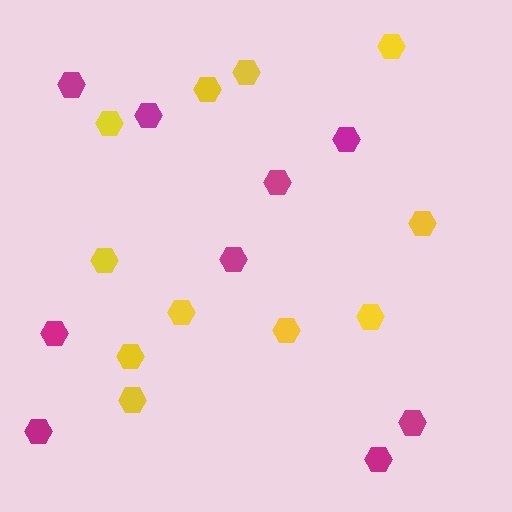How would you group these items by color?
There are 2 groups: one group of yellow hexagons (11) and one group of magenta hexagons (9).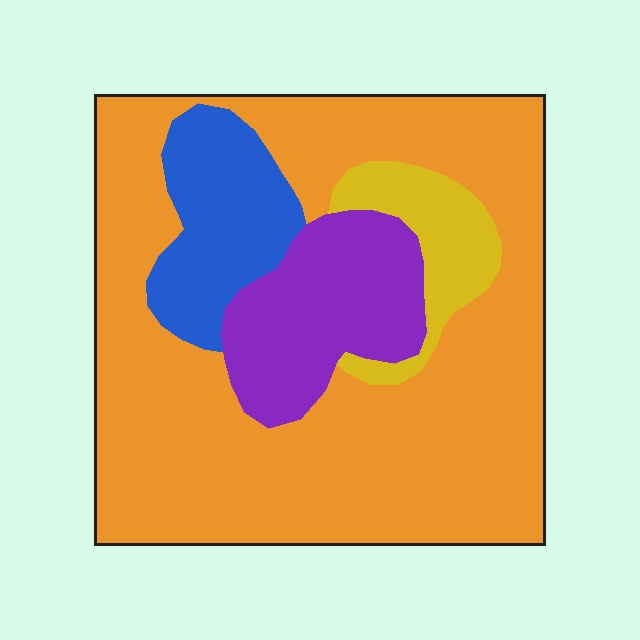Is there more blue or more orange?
Orange.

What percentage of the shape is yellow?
Yellow takes up less than a quarter of the shape.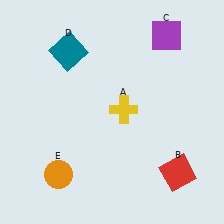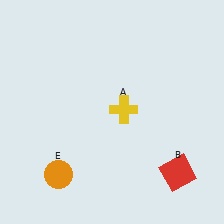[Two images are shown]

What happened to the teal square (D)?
The teal square (D) was removed in Image 2. It was in the top-left area of Image 1.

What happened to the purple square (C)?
The purple square (C) was removed in Image 2. It was in the top-right area of Image 1.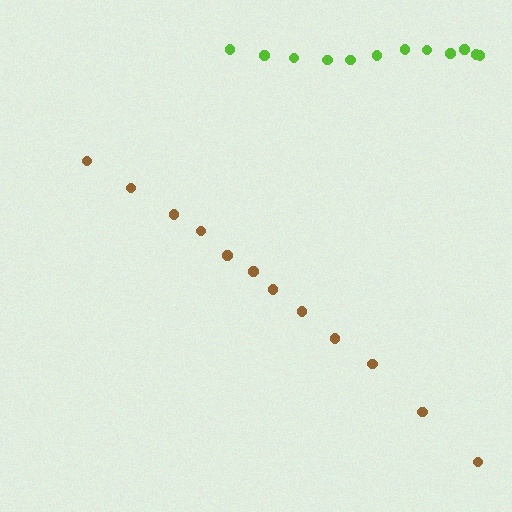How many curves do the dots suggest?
There are 2 distinct paths.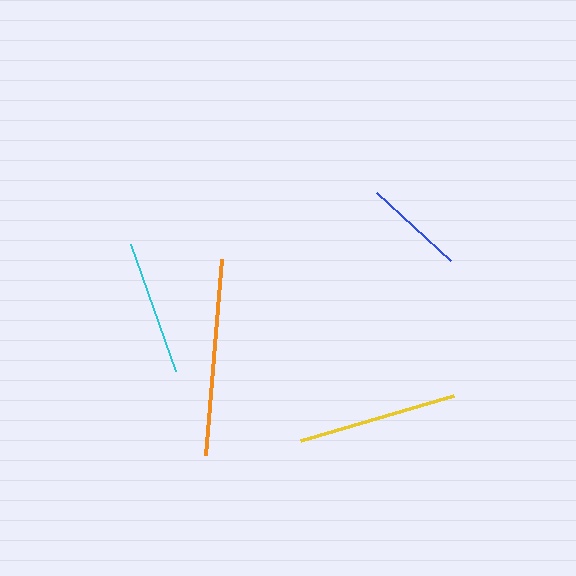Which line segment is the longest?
The orange line is the longest at approximately 197 pixels.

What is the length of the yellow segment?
The yellow segment is approximately 159 pixels long.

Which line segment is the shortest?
The blue line is the shortest at approximately 100 pixels.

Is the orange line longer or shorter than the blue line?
The orange line is longer than the blue line.